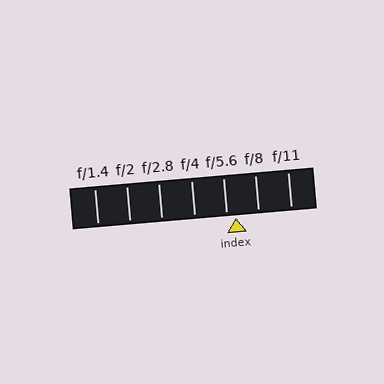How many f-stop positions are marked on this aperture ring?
There are 7 f-stop positions marked.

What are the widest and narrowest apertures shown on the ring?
The widest aperture shown is f/1.4 and the narrowest is f/11.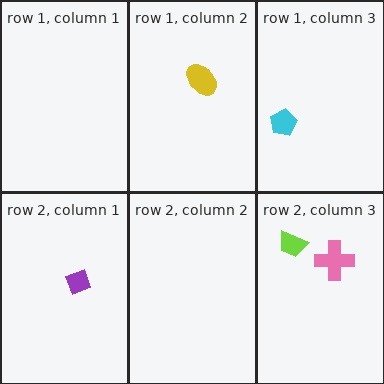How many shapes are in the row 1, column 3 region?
1.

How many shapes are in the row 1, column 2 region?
1.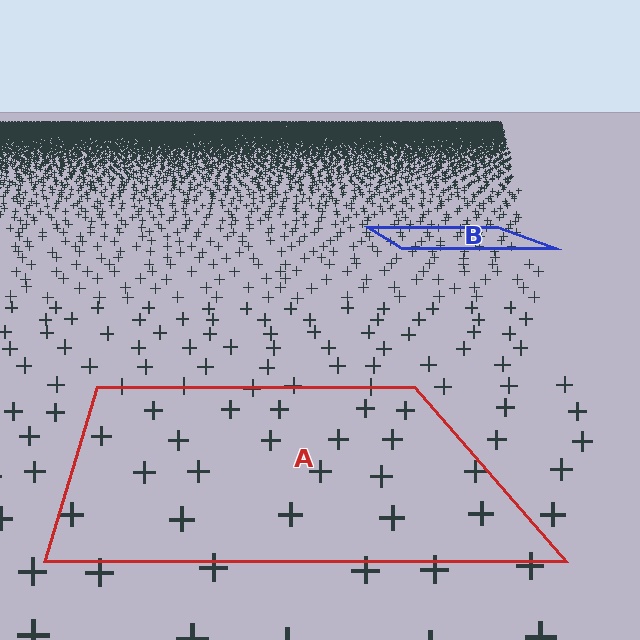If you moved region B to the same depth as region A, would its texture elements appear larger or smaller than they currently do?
They would appear larger. At a closer depth, the same texture elements are projected at a bigger on-screen size.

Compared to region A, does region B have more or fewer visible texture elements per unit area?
Region B has more texture elements per unit area — they are packed more densely because it is farther away.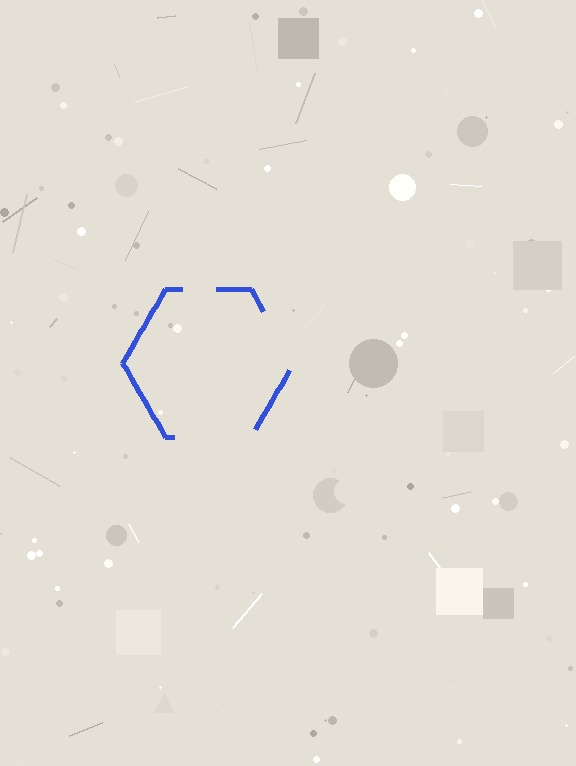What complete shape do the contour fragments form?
The contour fragments form a hexagon.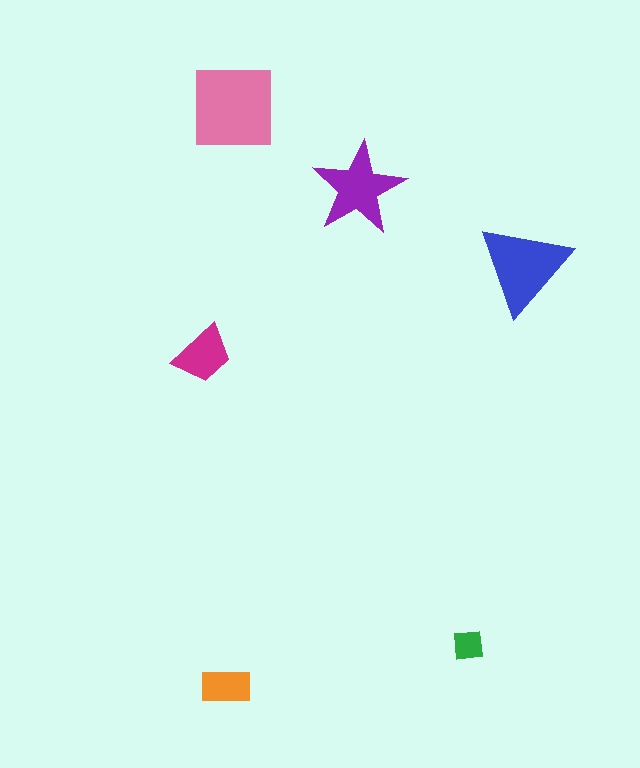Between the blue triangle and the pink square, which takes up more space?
The pink square.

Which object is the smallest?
The green square.